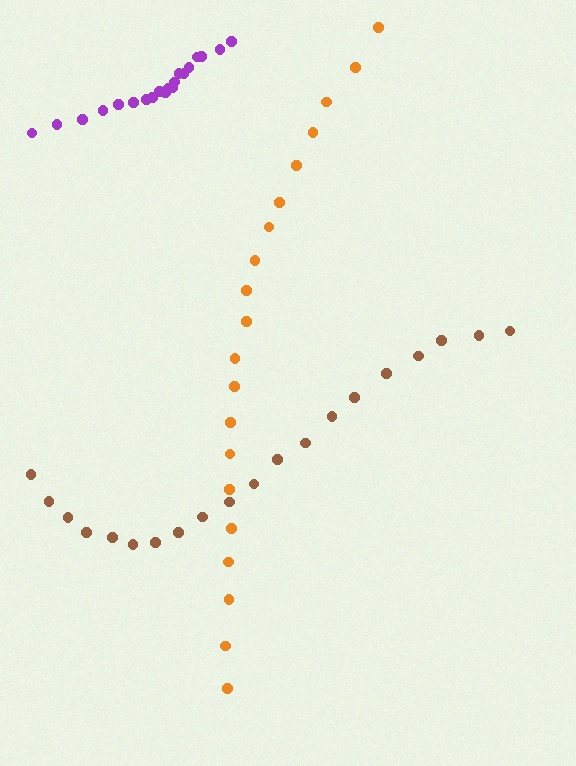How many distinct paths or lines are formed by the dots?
There are 3 distinct paths.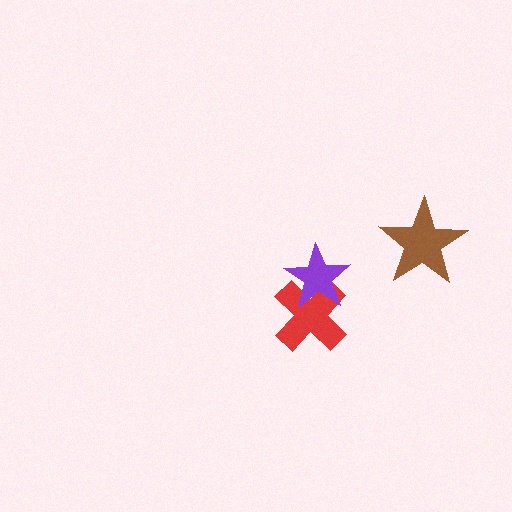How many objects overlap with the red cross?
1 object overlaps with the red cross.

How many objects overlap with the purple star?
1 object overlaps with the purple star.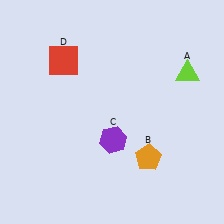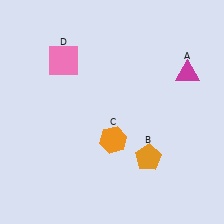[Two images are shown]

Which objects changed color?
A changed from lime to magenta. C changed from purple to orange. D changed from red to pink.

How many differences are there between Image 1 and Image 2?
There are 3 differences between the two images.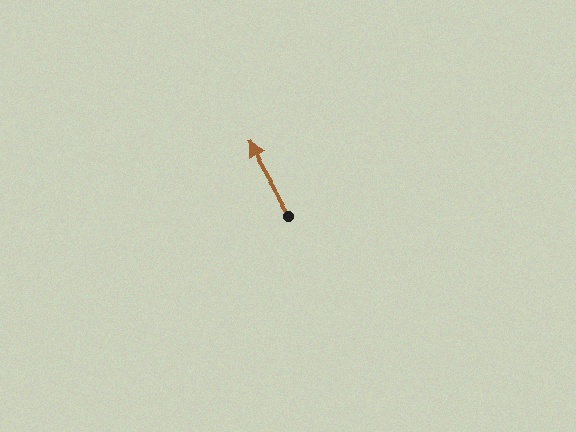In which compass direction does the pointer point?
Northwest.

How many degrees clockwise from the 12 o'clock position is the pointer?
Approximately 330 degrees.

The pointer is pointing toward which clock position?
Roughly 11 o'clock.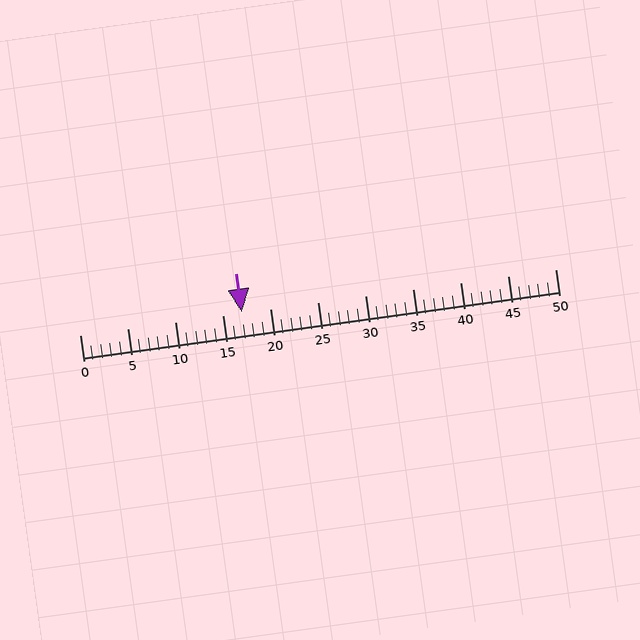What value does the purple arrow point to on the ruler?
The purple arrow points to approximately 17.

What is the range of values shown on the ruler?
The ruler shows values from 0 to 50.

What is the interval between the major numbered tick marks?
The major tick marks are spaced 5 units apart.